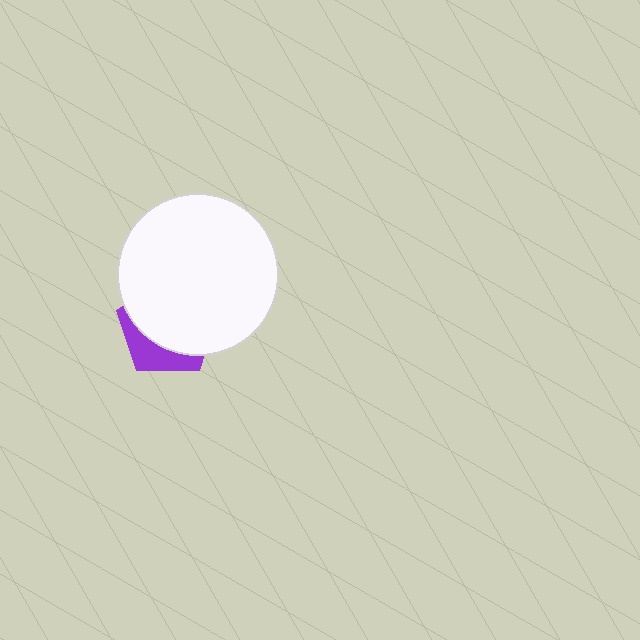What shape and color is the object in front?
The object in front is a white circle.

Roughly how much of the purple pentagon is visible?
A small part of it is visible (roughly 30%).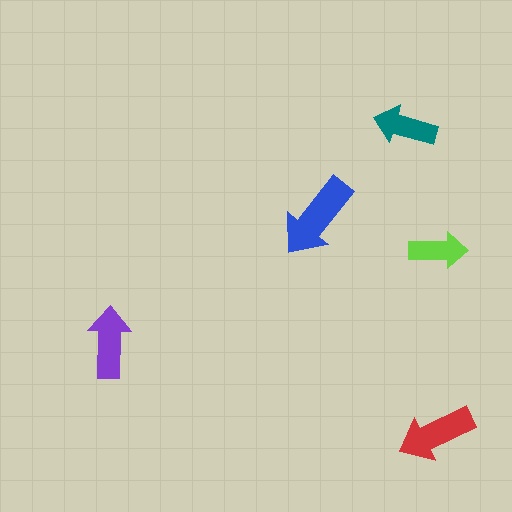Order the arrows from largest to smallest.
the blue one, the red one, the purple one, the teal one, the lime one.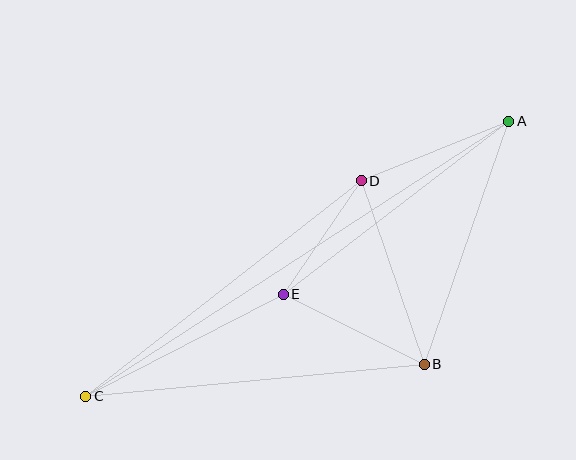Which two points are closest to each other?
Points D and E are closest to each other.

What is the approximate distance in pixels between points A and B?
The distance between A and B is approximately 257 pixels.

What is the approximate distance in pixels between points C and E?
The distance between C and E is approximately 223 pixels.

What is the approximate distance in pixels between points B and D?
The distance between B and D is approximately 194 pixels.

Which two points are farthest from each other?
Points A and C are farthest from each other.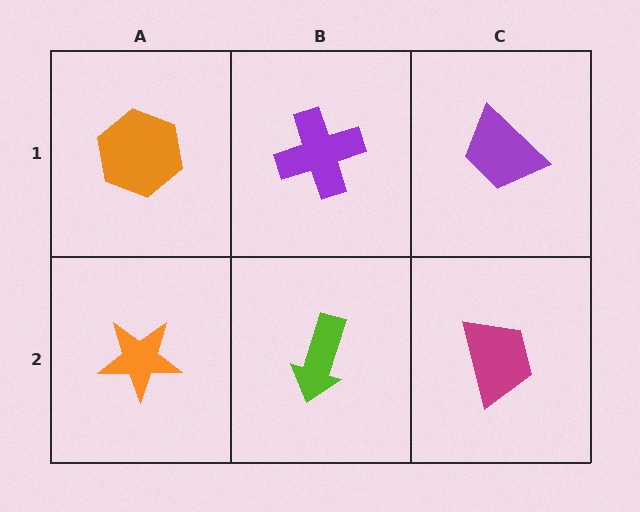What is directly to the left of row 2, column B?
An orange star.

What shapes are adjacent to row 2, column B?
A purple cross (row 1, column B), an orange star (row 2, column A), a magenta trapezoid (row 2, column C).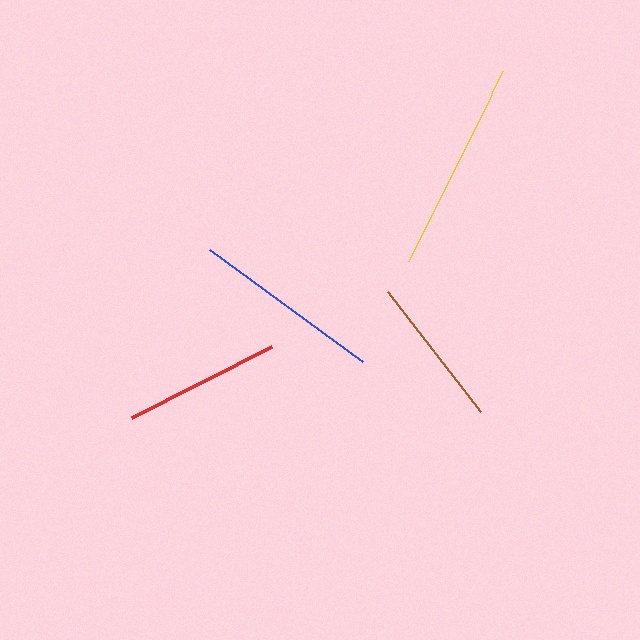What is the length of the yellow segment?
The yellow segment is approximately 213 pixels long.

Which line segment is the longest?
The yellow line is the longest at approximately 213 pixels.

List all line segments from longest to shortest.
From longest to shortest: yellow, blue, red, brown.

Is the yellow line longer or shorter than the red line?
The yellow line is longer than the red line.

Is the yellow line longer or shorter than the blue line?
The yellow line is longer than the blue line.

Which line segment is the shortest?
The brown line is the shortest at approximately 153 pixels.